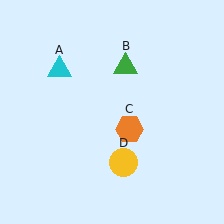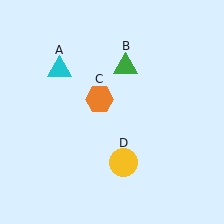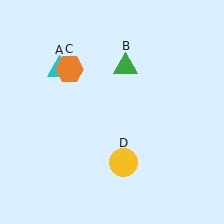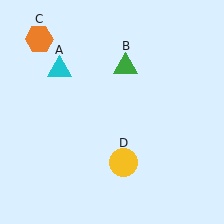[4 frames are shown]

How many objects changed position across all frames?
1 object changed position: orange hexagon (object C).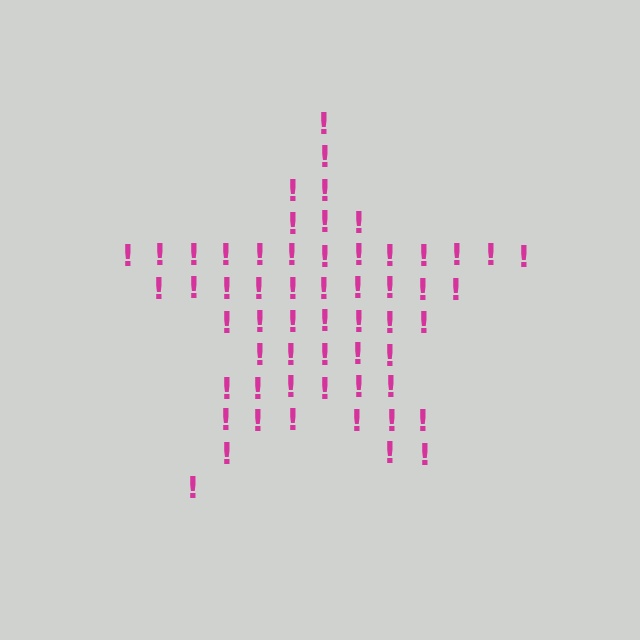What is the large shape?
The large shape is a star.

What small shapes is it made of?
It is made of small exclamation marks.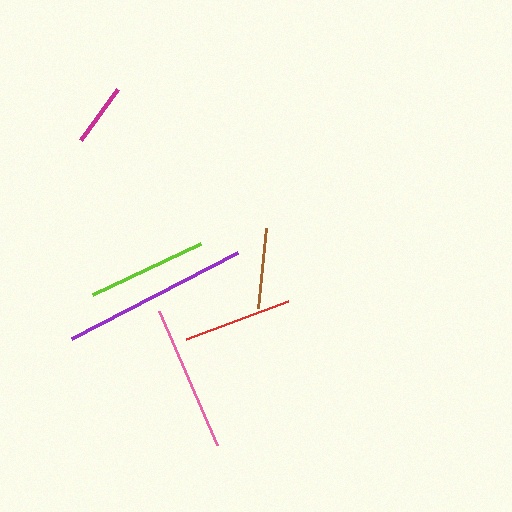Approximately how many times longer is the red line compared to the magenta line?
The red line is approximately 1.7 times the length of the magenta line.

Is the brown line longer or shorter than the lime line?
The lime line is longer than the brown line.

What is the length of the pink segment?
The pink segment is approximately 146 pixels long.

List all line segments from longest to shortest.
From longest to shortest: purple, pink, lime, red, brown, magenta.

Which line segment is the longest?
The purple line is the longest at approximately 186 pixels.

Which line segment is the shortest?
The magenta line is the shortest at approximately 63 pixels.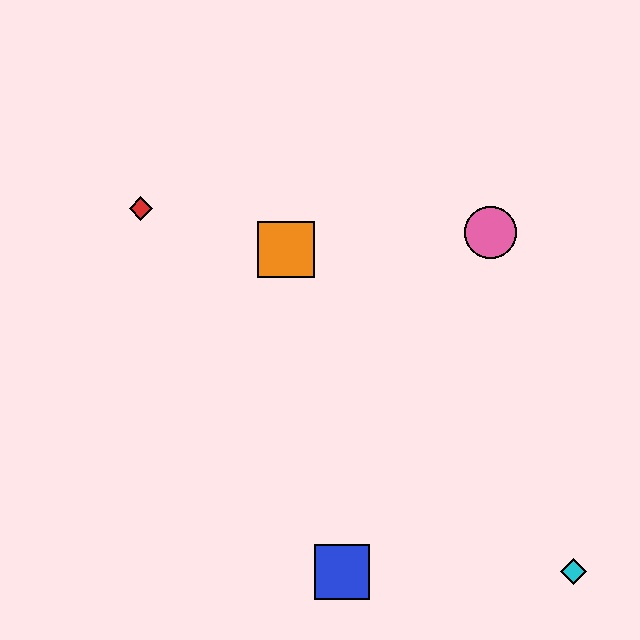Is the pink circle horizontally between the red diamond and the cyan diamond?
Yes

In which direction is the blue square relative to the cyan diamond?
The blue square is to the left of the cyan diamond.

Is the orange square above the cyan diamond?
Yes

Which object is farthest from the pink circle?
The blue square is farthest from the pink circle.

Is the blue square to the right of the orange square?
Yes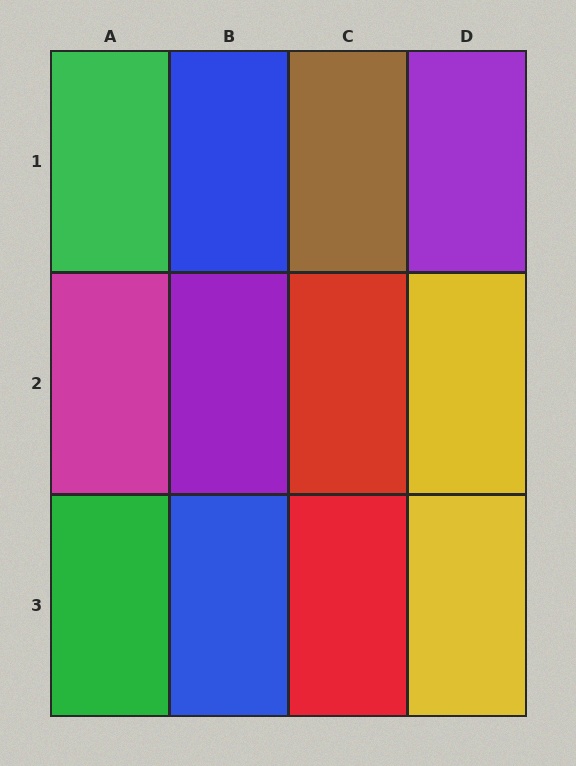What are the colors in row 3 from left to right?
Green, blue, red, yellow.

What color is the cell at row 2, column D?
Yellow.